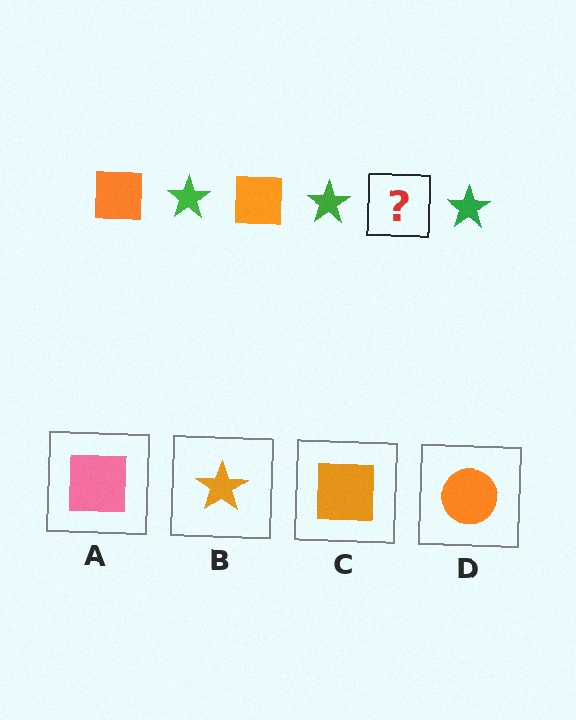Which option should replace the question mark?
Option C.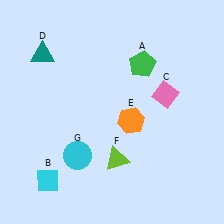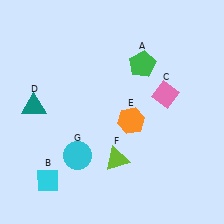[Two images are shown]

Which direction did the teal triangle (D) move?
The teal triangle (D) moved down.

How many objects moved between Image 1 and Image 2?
1 object moved between the two images.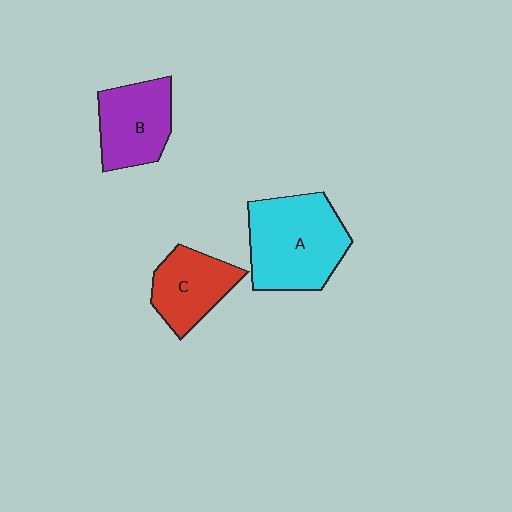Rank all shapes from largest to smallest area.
From largest to smallest: A (cyan), B (purple), C (red).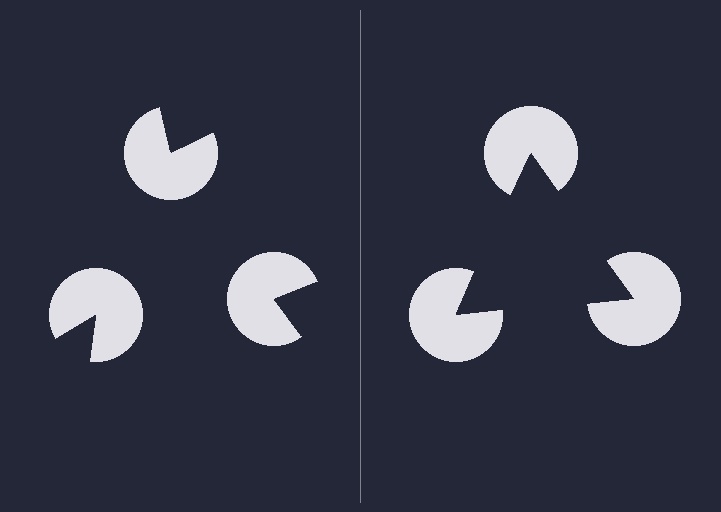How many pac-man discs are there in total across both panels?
6 — 3 on each side.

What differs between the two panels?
The pac-man discs are positioned identically on both sides; only the wedge orientations differ. On the right they align to a triangle; on the left they are misaligned.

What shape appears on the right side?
An illusory triangle.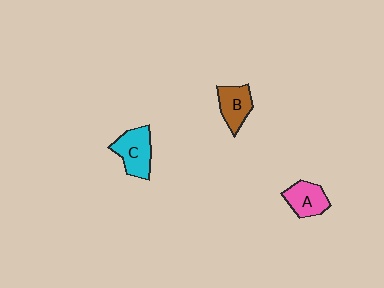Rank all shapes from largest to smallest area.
From largest to smallest: C (cyan), B (brown), A (pink).